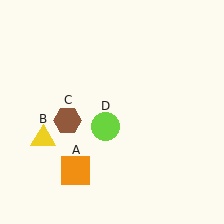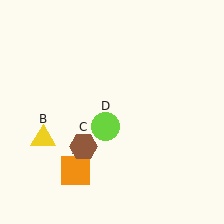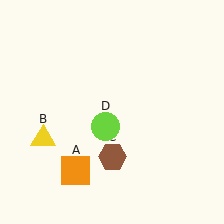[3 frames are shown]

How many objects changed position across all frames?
1 object changed position: brown hexagon (object C).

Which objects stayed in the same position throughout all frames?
Orange square (object A) and yellow triangle (object B) and lime circle (object D) remained stationary.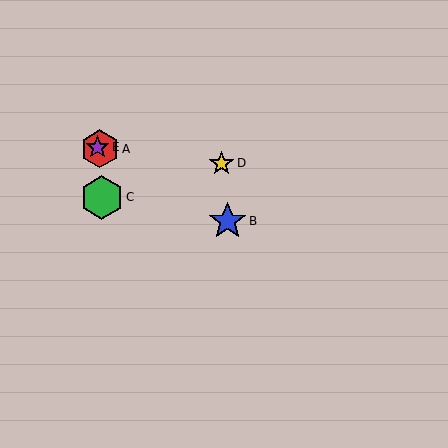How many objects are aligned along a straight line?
3 objects (A, B, E) are aligned along a straight line.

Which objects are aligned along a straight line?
Objects A, B, E are aligned along a straight line.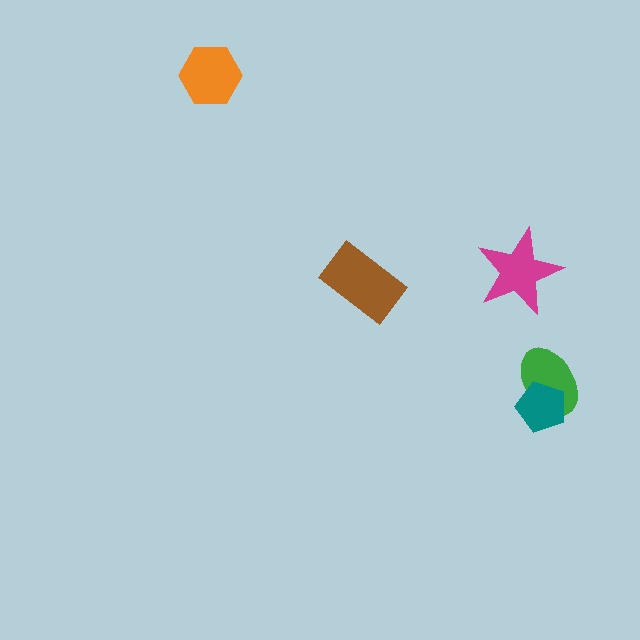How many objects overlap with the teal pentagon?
1 object overlaps with the teal pentagon.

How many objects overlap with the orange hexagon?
0 objects overlap with the orange hexagon.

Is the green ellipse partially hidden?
Yes, it is partially covered by another shape.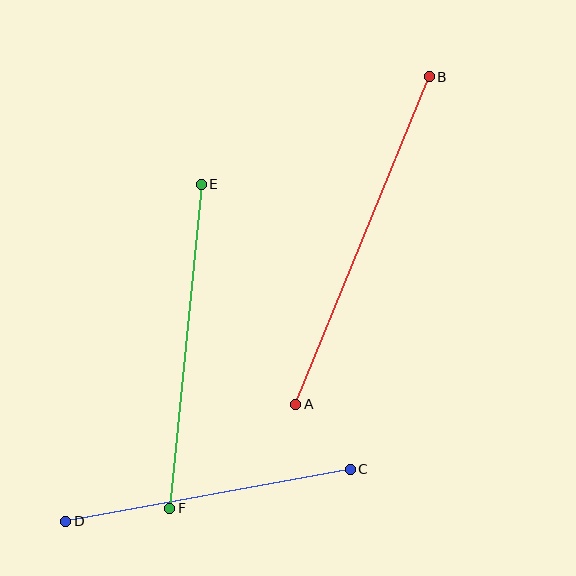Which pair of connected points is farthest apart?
Points A and B are farthest apart.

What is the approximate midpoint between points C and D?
The midpoint is at approximately (208, 495) pixels.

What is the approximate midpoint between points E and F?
The midpoint is at approximately (186, 346) pixels.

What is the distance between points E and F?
The distance is approximately 326 pixels.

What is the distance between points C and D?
The distance is approximately 289 pixels.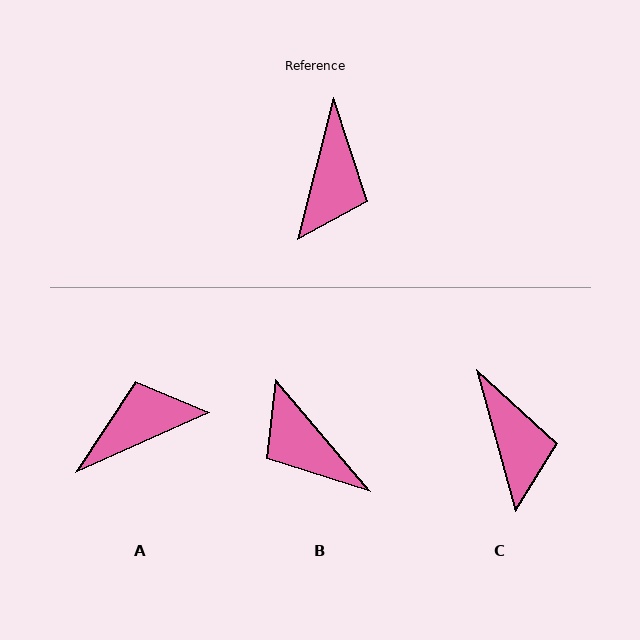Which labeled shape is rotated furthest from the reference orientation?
A, about 128 degrees away.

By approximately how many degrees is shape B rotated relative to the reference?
Approximately 126 degrees clockwise.